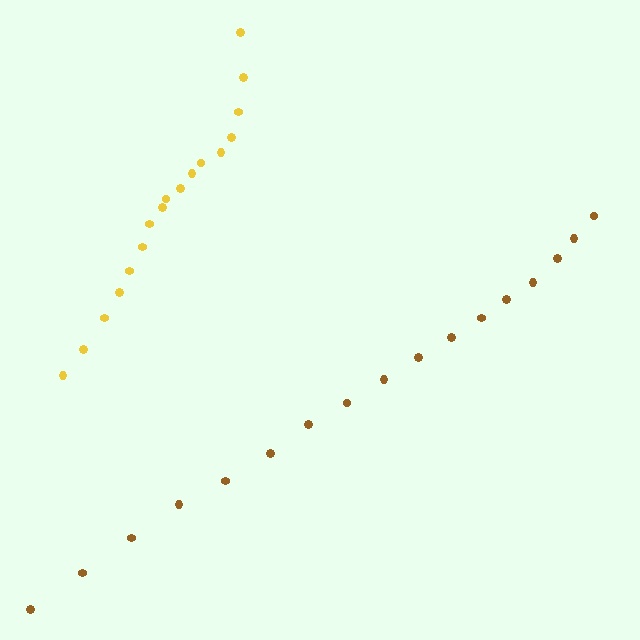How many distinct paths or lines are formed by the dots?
There are 2 distinct paths.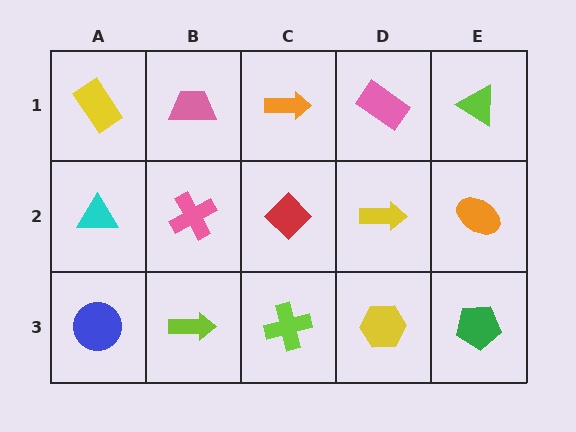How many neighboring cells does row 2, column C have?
4.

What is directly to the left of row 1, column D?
An orange arrow.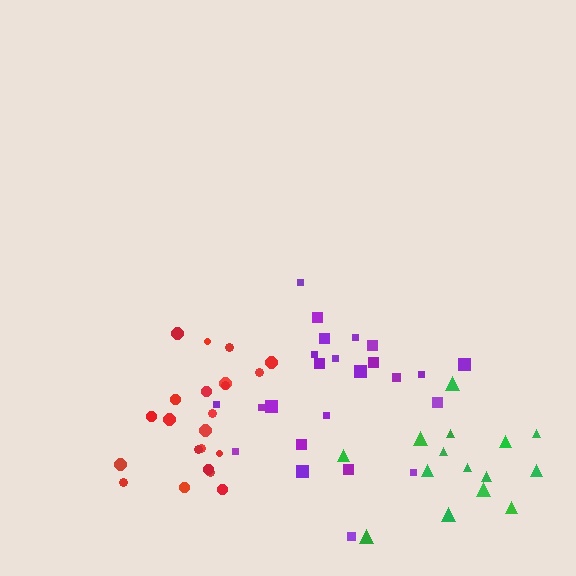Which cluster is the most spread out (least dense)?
Green.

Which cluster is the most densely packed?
Red.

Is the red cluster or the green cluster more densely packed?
Red.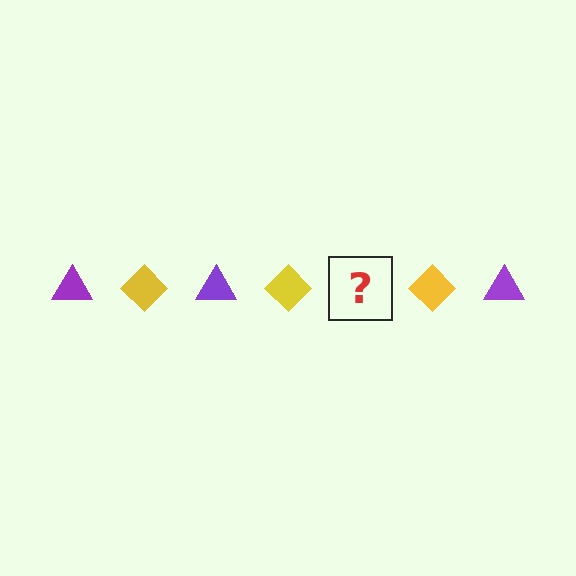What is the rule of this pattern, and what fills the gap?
The rule is that the pattern alternates between purple triangle and yellow diamond. The gap should be filled with a purple triangle.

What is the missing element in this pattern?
The missing element is a purple triangle.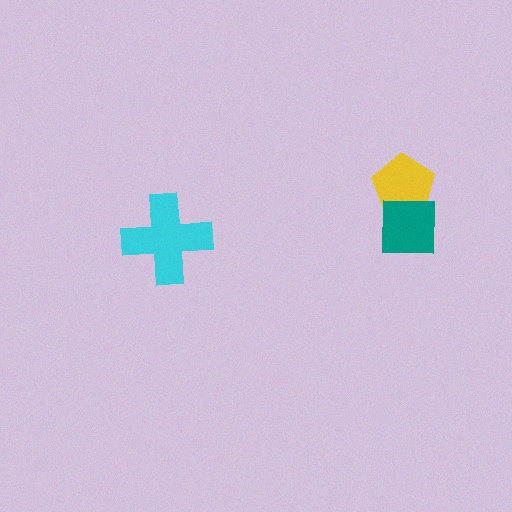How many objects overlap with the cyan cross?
0 objects overlap with the cyan cross.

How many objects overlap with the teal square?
1 object overlaps with the teal square.